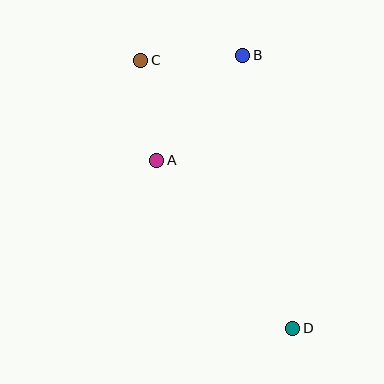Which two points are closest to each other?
Points A and C are closest to each other.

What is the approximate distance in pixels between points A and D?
The distance between A and D is approximately 216 pixels.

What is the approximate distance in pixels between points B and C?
The distance between B and C is approximately 103 pixels.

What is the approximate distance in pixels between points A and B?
The distance between A and B is approximately 136 pixels.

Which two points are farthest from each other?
Points C and D are farthest from each other.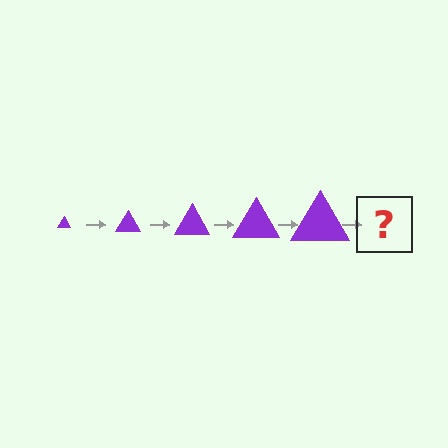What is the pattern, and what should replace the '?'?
The pattern is that the triangle gets progressively larger each step. The '?' should be a purple triangle, larger than the previous one.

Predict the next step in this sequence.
The next step is a purple triangle, larger than the previous one.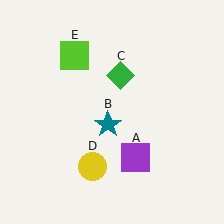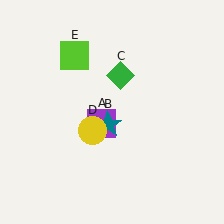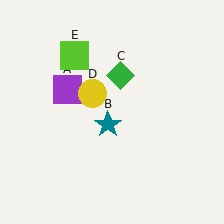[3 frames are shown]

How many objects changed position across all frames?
2 objects changed position: purple square (object A), yellow circle (object D).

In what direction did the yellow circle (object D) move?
The yellow circle (object D) moved up.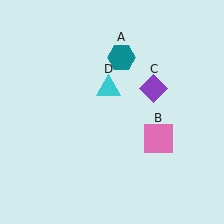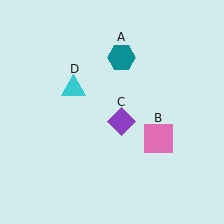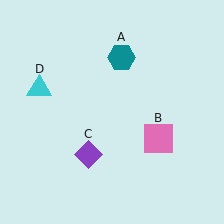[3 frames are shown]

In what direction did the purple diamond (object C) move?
The purple diamond (object C) moved down and to the left.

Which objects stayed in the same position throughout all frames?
Teal hexagon (object A) and pink square (object B) remained stationary.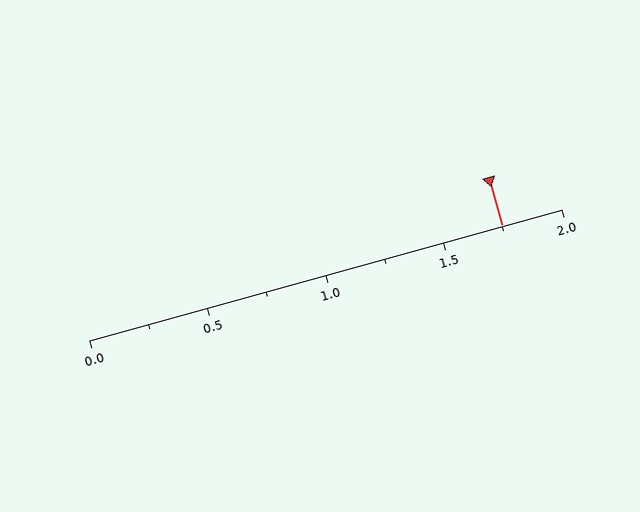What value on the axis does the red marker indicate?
The marker indicates approximately 1.75.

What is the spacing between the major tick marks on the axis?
The major ticks are spaced 0.5 apart.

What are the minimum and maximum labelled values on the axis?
The axis runs from 0.0 to 2.0.